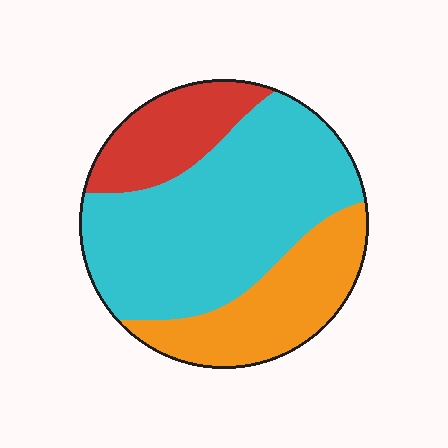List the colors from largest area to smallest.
From largest to smallest: cyan, orange, red.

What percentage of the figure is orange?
Orange covers roughly 25% of the figure.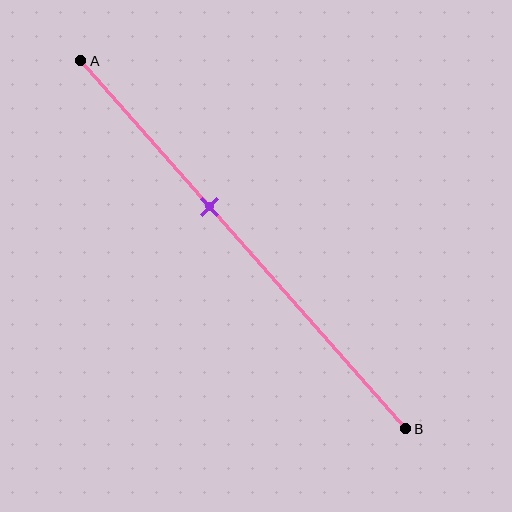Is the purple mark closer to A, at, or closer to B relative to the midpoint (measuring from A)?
The purple mark is closer to point A than the midpoint of segment AB.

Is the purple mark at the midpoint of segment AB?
No, the mark is at about 40% from A, not at the 50% midpoint.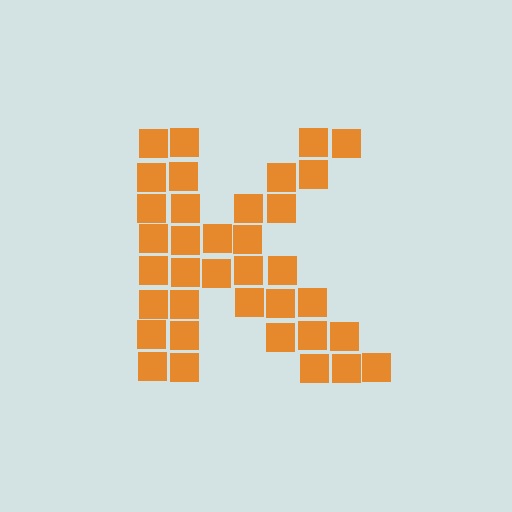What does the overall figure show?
The overall figure shows the letter K.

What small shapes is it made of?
It is made of small squares.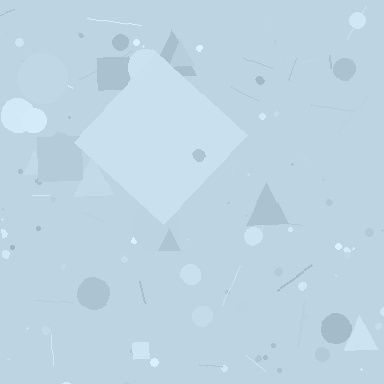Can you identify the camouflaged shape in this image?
The camouflaged shape is a diamond.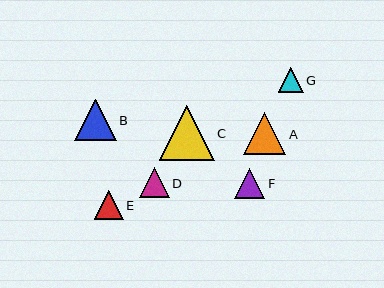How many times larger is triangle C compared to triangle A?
Triangle C is approximately 1.3 times the size of triangle A.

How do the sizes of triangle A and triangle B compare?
Triangle A and triangle B are approximately the same size.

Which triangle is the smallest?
Triangle G is the smallest with a size of approximately 25 pixels.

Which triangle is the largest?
Triangle C is the largest with a size of approximately 55 pixels.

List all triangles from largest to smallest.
From largest to smallest: C, A, B, F, D, E, G.